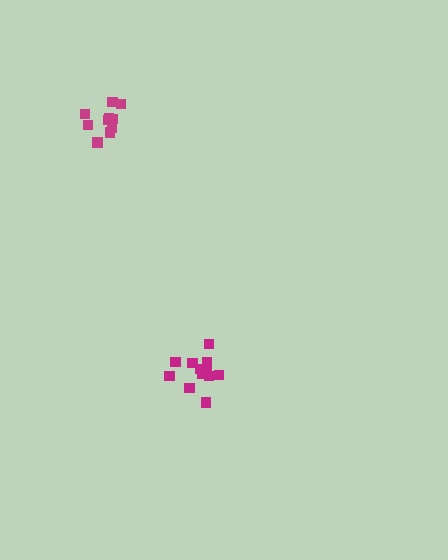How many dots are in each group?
Group 1: 10 dots, Group 2: 12 dots (22 total).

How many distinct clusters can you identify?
There are 2 distinct clusters.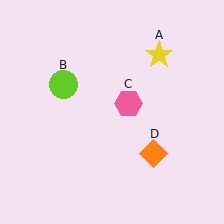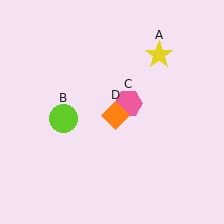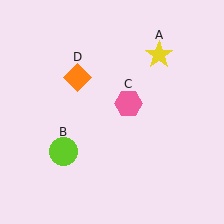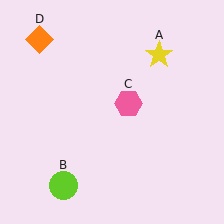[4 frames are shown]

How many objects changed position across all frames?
2 objects changed position: lime circle (object B), orange diamond (object D).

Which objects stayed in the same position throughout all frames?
Yellow star (object A) and pink hexagon (object C) remained stationary.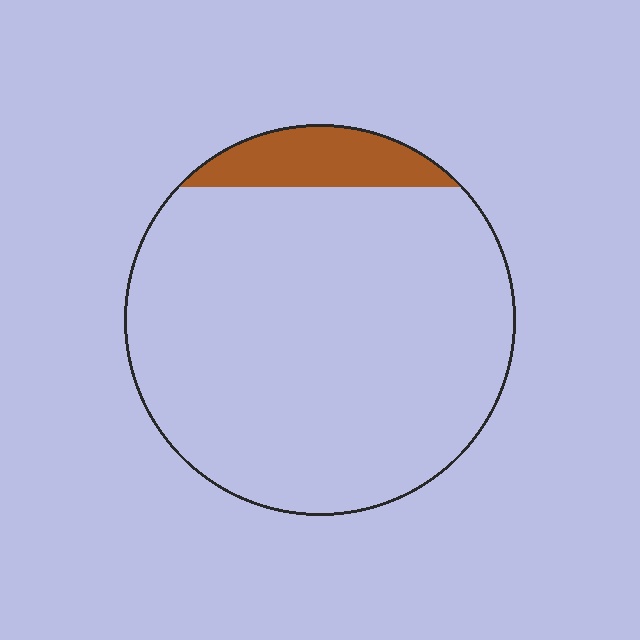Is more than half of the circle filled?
No.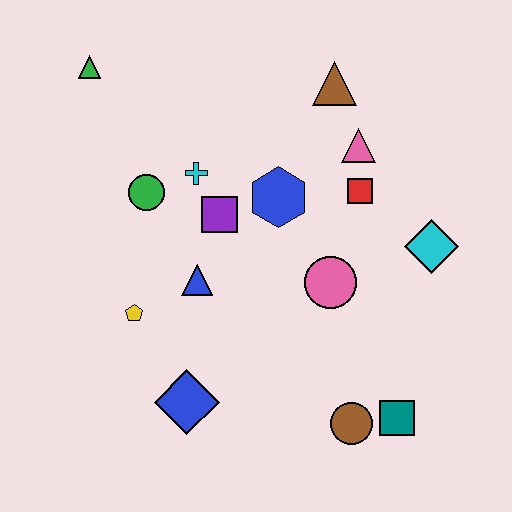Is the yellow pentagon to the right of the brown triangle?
No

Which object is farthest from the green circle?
The teal square is farthest from the green circle.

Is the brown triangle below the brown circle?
No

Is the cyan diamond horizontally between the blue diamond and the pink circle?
No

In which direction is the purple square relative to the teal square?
The purple square is above the teal square.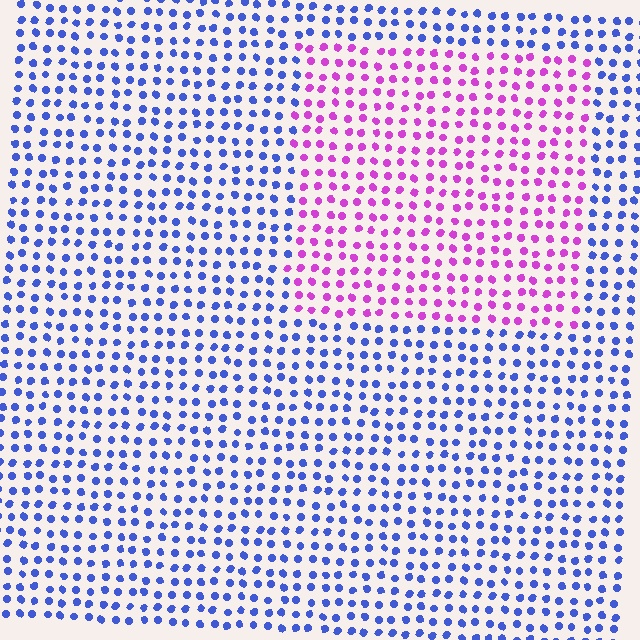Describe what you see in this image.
The image is filled with small blue elements in a uniform arrangement. A rectangle-shaped region is visible where the elements are tinted to a slightly different hue, forming a subtle color boundary.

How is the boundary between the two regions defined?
The boundary is defined purely by a slight shift in hue (about 70 degrees). Spacing, size, and orientation are identical on both sides.